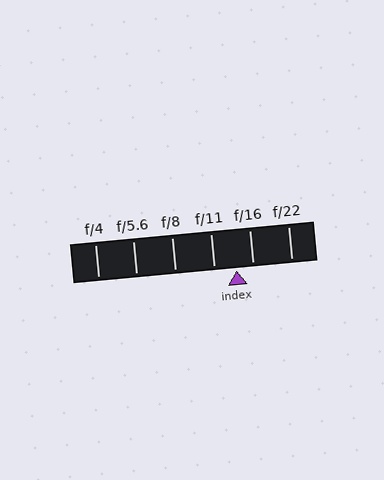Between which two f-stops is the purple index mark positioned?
The index mark is between f/11 and f/16.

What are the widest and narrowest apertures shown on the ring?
The widest aperture shown is f/4 and the narrowest is f/22.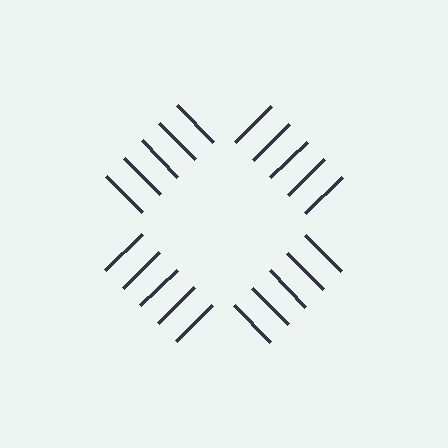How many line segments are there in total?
20 — 5 along each of the 4 edges.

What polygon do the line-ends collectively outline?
An illusory square — the line segments terminate on its edges but no continuous stroke is drawn.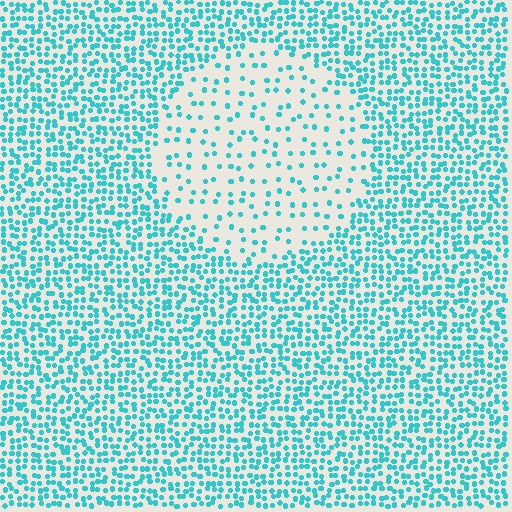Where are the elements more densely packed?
The elements are more densely packed outside the circle boundary.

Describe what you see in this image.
The image contains small cyan elements arranged at two different densities. A circle-shaped region is visible where the elements are less densely packed than the surrounding area.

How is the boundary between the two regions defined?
The boundary is defined by a change in element density (approximately 2.9x ratio). All elements are the same color, size, and shape.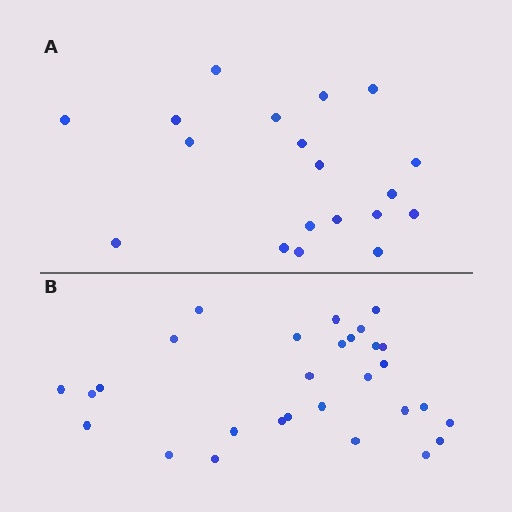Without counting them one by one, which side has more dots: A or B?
Region B (the bottom region) has more dots.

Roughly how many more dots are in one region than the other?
Region B has roughly 10 or so more dots than region A.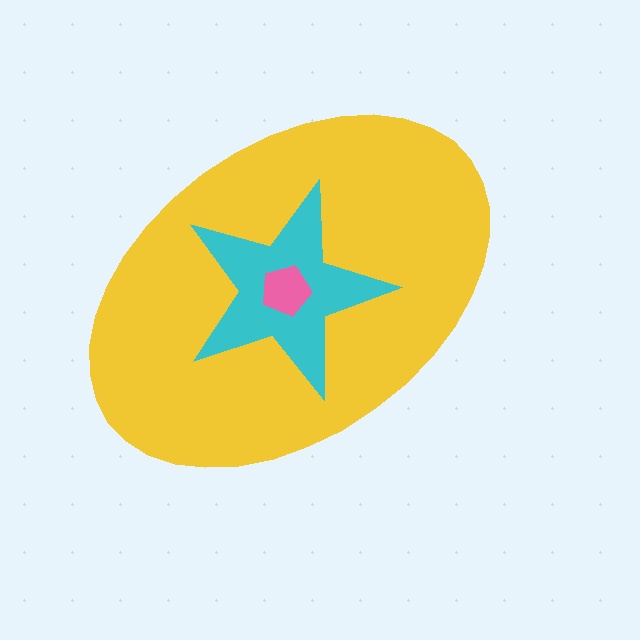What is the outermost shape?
The yellow ellipse.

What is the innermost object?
The pink pentagon.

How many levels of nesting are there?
3.